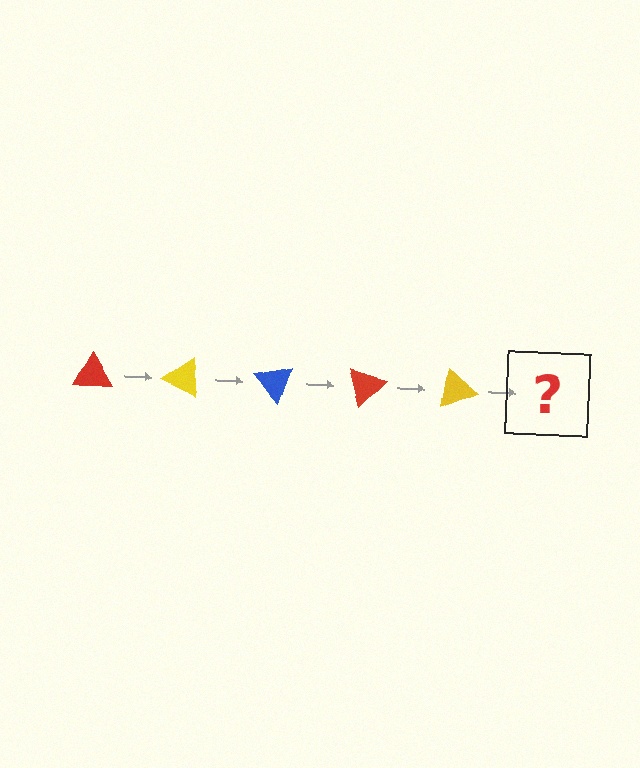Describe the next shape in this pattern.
It should be a blue triangle, rotated 125 degrees from the start.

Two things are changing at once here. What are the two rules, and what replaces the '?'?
The two rules are that it rotates 25 degrees each step and the color cycles through red, yellow, and blue. The '?' should be a blue triangle, rotated 125 degrees from the start.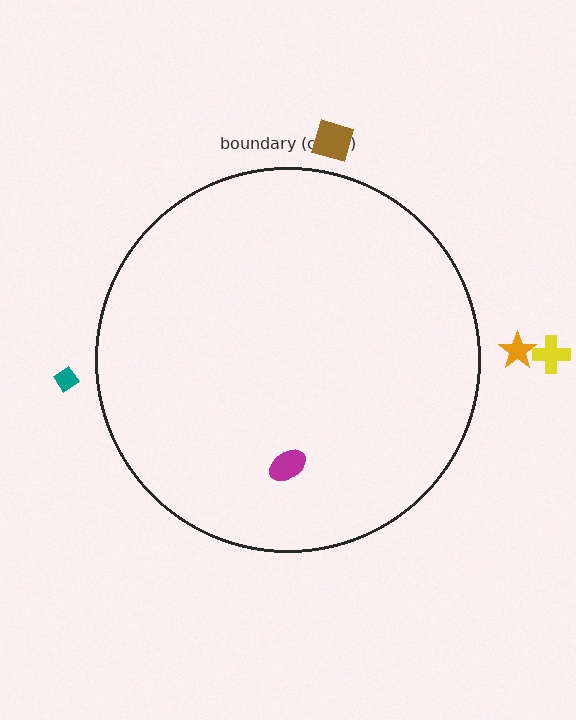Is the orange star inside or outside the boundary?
Outside.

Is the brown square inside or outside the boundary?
Outside.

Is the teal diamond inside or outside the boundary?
Outside.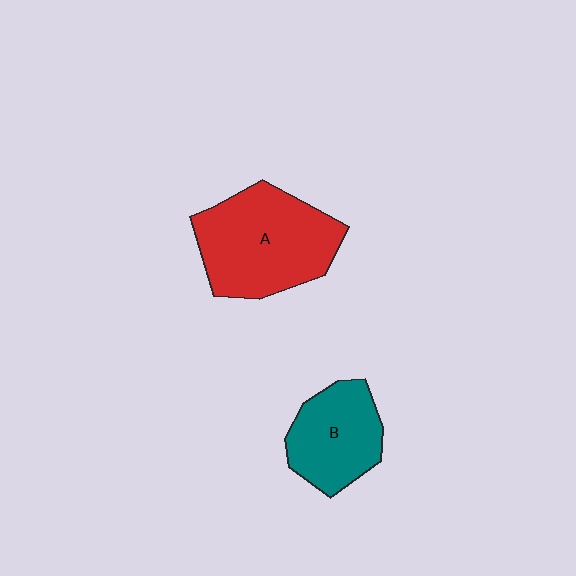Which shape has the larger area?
Shape A (red).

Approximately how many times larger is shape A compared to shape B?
Approximately 1.5 times.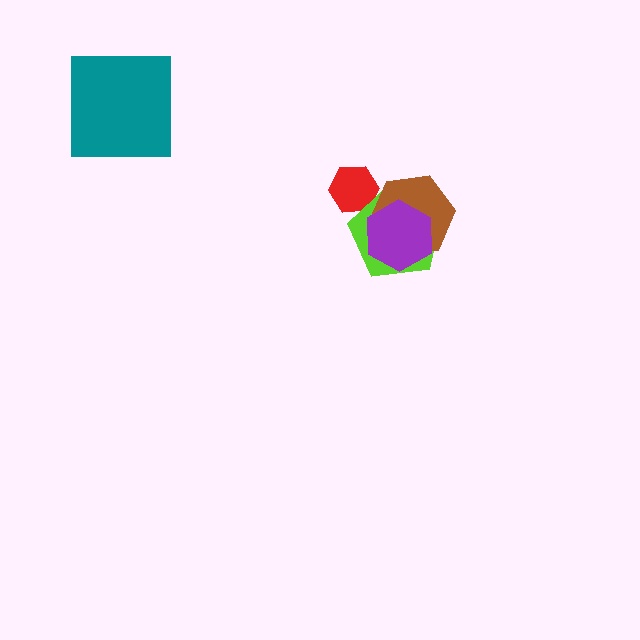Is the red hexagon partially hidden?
Yes, it is partially covered by another shape.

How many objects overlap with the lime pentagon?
3 objects overlap with the lime pentagon.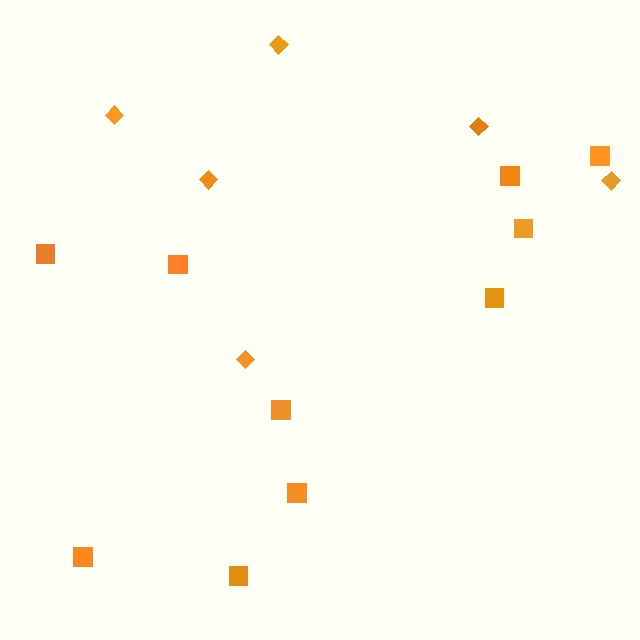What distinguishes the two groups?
There are 2 groups: one group of squares (10) and one group of diamonds (6).